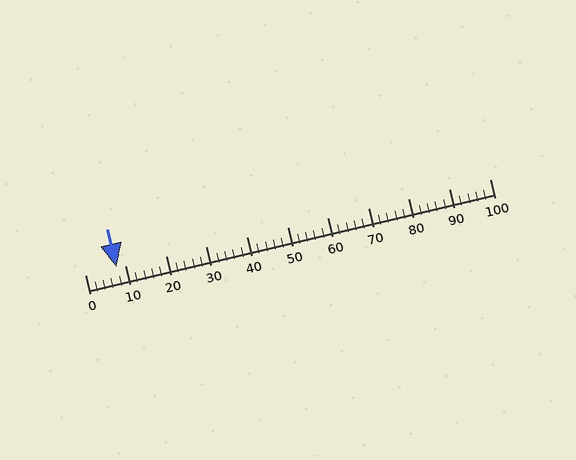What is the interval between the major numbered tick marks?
The major tick marks are spaced 10 units apart.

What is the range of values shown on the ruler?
The ruler shows values from 0 to 100.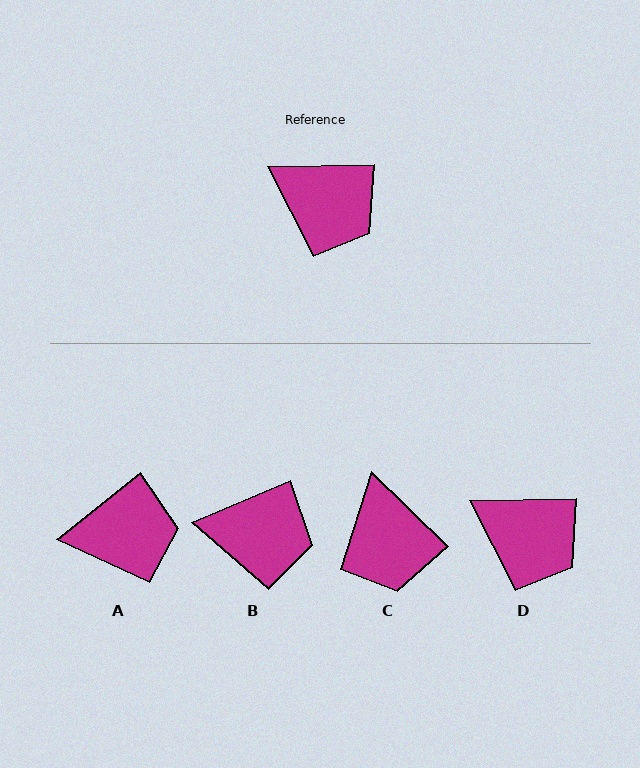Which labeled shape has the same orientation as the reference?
D.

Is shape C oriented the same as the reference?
No, it is off by about 45 degrees.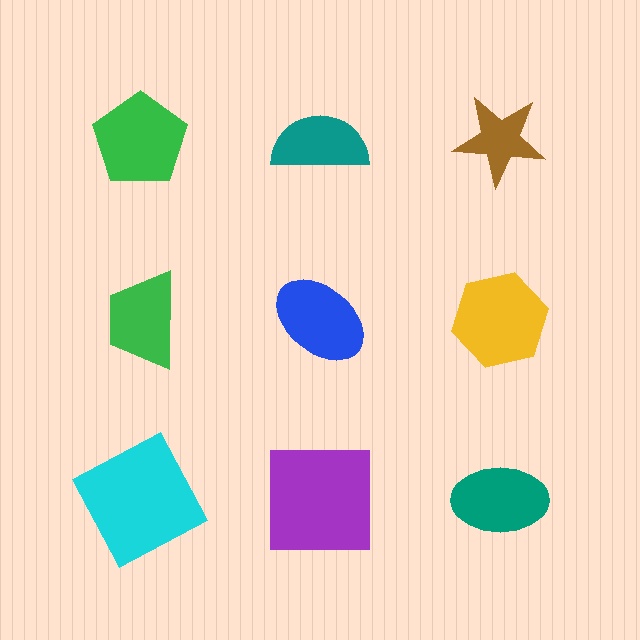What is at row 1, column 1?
A green pentagon.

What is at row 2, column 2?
A blue ellipse.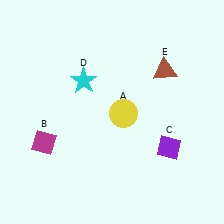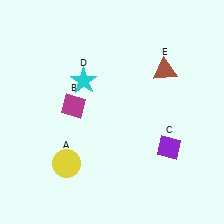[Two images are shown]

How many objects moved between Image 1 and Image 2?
2 objects moved between the two images.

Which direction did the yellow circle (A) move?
The yellow circle (A) moved left.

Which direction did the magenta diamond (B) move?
The magenta diamond (B) moved up.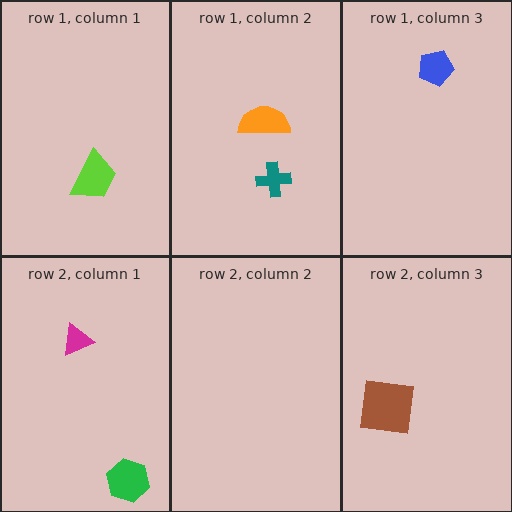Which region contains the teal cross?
The row 1, column 2 region.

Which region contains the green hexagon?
The row 2, column 1 region.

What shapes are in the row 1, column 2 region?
The orange semicircle, the teal cross.